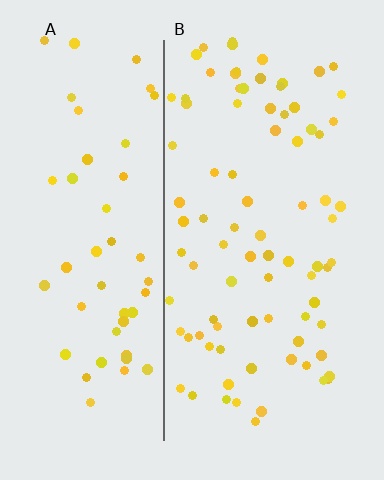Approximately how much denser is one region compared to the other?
Approximately 1.6× — region B over region A.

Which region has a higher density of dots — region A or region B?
B (the right).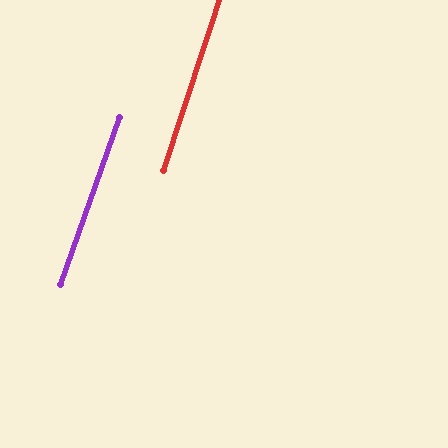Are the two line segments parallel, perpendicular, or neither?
Parallel — their directions differ by only 1.5°.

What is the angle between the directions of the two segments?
Approximately 2 degrees.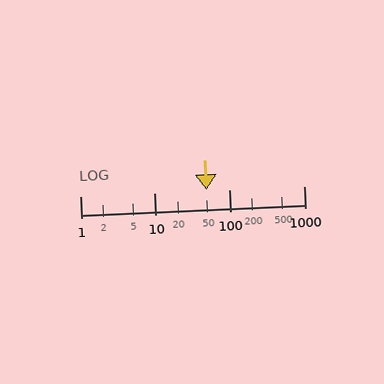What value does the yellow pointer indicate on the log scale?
The pointer indicates approximately 50.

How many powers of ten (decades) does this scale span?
The scale spans 3 decades, from 1 to 1000.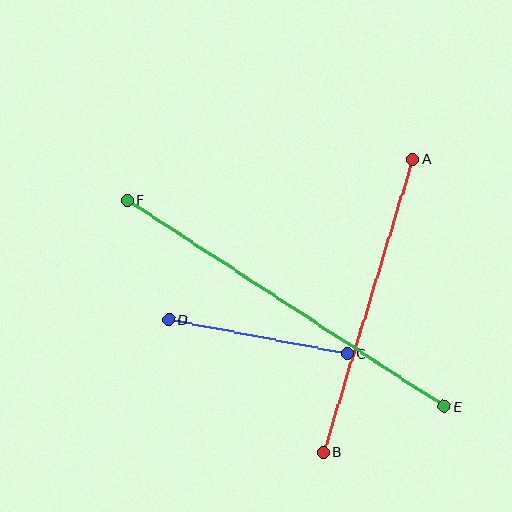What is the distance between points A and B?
The distance is approximately 306 pixels.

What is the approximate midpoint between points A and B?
The midpoint is at approximately (368, 306) pixels.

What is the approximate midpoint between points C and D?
The midpoint is at approximately (258, 337) pixels.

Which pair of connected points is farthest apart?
Points E and F are farthest apart.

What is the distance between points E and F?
The distance is approximately 378 pixels.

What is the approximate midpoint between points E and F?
The midpoint is at approximately (286, 303) pixels.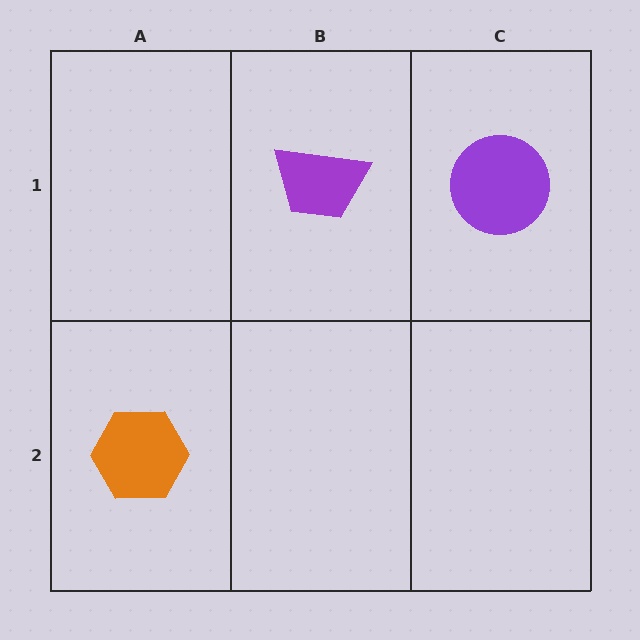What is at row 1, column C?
A purple circle.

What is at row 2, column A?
An orange hexagon.